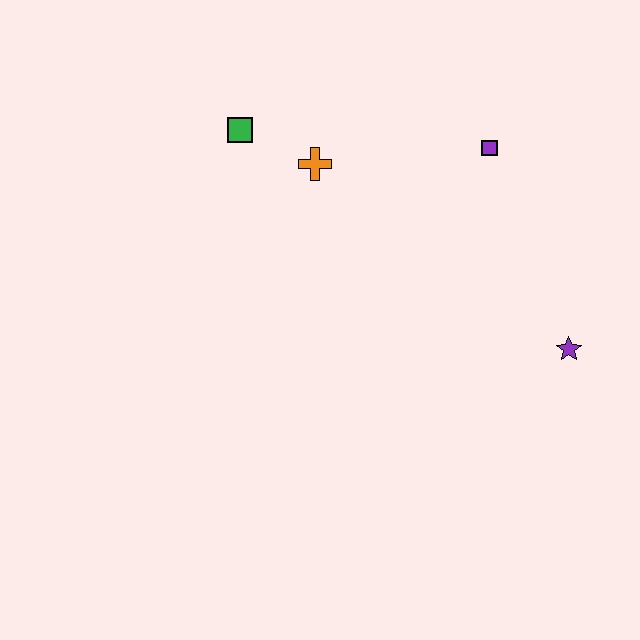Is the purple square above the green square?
No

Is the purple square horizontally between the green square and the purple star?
Yes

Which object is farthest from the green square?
The purple star is farthest from the green square.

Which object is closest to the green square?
The orange cross is closest to the green square.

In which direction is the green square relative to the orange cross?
The green square is to the left of the orange cross.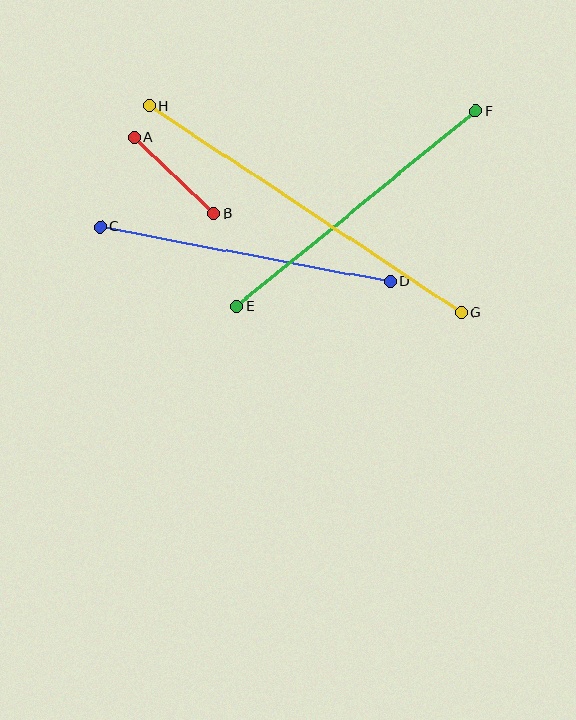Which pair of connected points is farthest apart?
Points G and H are farthest apart.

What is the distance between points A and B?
The distance is approximately 109 pixels.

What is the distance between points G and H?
The distance is approximately 374 pixels.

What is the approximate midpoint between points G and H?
The midpoint is at approximately (305, 209) pixels.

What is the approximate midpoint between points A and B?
The midpoint is at approximately (174, 175) pixels.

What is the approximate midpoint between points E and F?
The midpoint is at approximately (356, 209) pixels.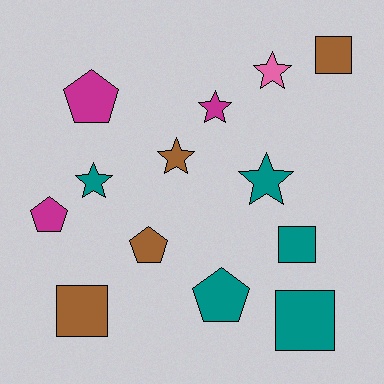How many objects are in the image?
There are 13 objects.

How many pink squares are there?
There are no pink squares.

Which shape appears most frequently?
Star, with 5 objects.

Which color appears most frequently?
Teal, with 5 objects.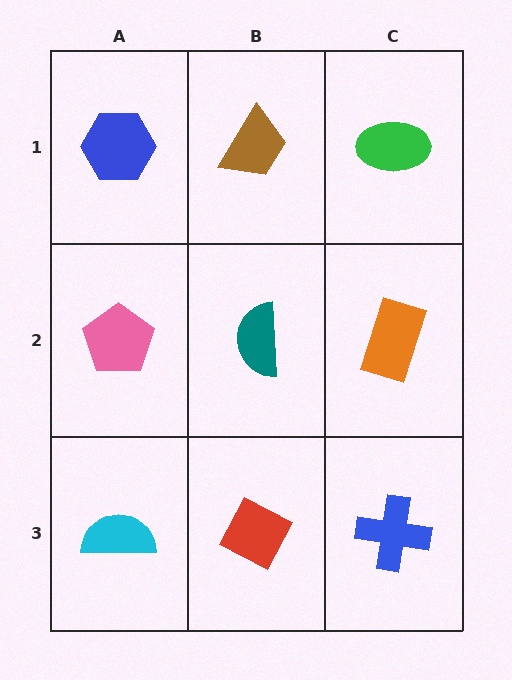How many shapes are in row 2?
3 shapes.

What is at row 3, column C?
A blue cross.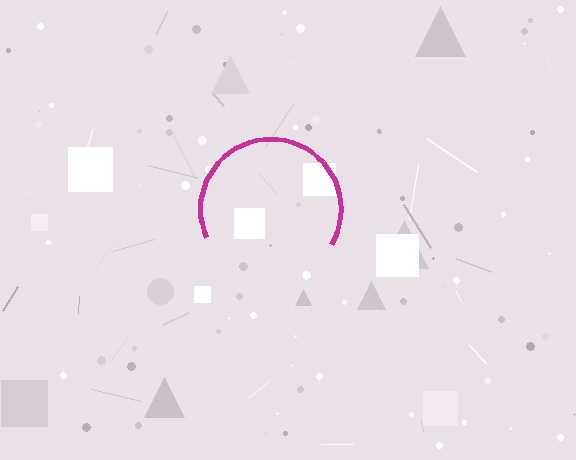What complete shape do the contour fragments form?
The contour fragments form a circle.